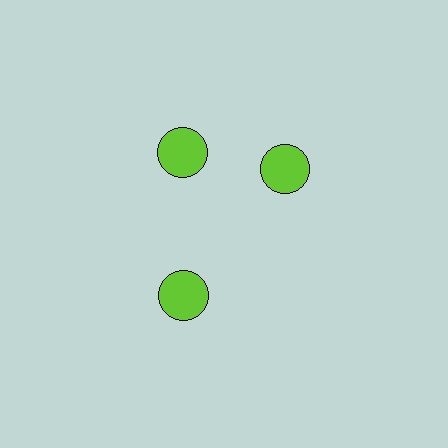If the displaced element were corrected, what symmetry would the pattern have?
It would have 3-fold rotational symmetry — the pattern would map onto itself every 120 degrees.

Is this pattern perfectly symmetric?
No. The 3 lime circles are arranged in a ring, but one element near the 3 o'clock position is rotated out of alignment along the ring, breaking the 3-fold rotational symmetry.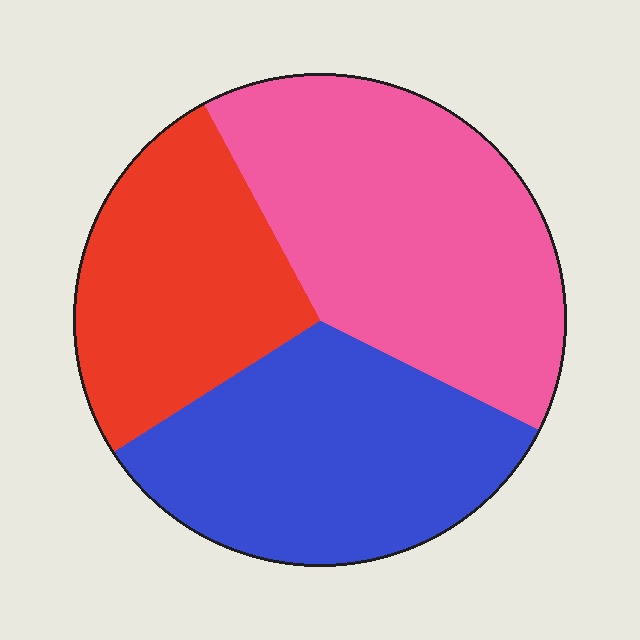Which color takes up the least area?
Red, at roughly 25%.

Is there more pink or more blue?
Pink.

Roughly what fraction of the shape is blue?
Blue covers 33% of the shape.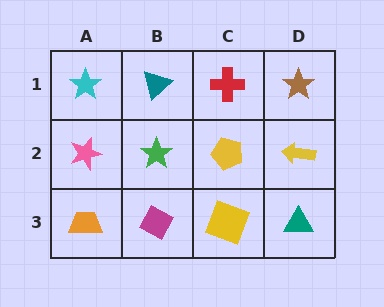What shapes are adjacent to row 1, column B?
A green star (row 2, column B), a cyan star (row 1, column A), a red cross (row 1, column C).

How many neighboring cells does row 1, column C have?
3.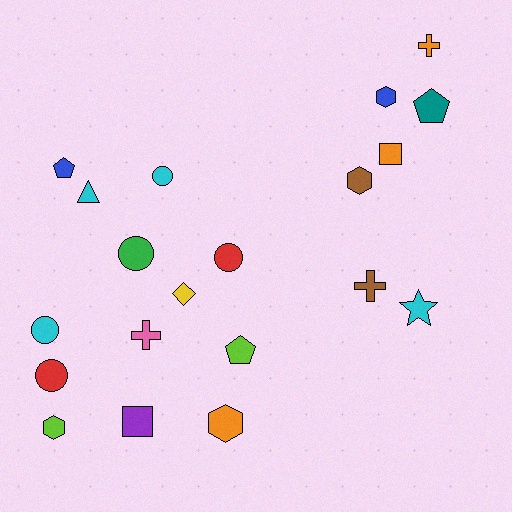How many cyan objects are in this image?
There are 4 cyan objects.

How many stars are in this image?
There is 1 star.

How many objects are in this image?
There are 20 objects.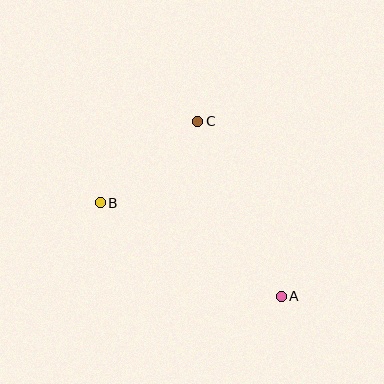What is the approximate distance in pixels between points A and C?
The distance between A and C is approximately 194 pixels.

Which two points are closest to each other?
Points B and C are closest to each other.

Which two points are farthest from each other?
Points A and B are farthest from each other.